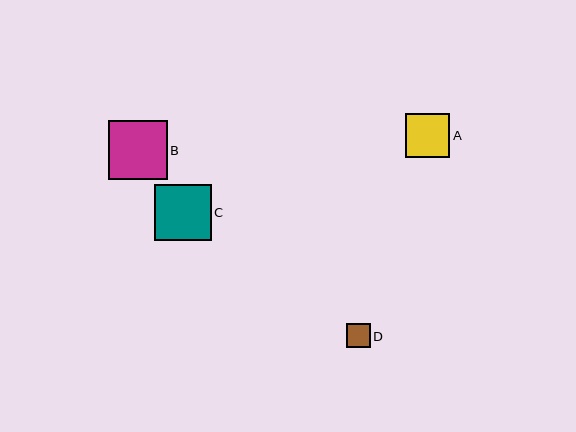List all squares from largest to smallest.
From largest to smallest: B, C, A, D.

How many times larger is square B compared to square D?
Square B is approximately 2.5 times the size of square D.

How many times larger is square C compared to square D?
Square C is approximately 2.4 times the size of square D.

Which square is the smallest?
Square D is the smallest with a size of approximately 24 pixels.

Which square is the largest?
Square B is the largest with a size of approximately 59 pixels.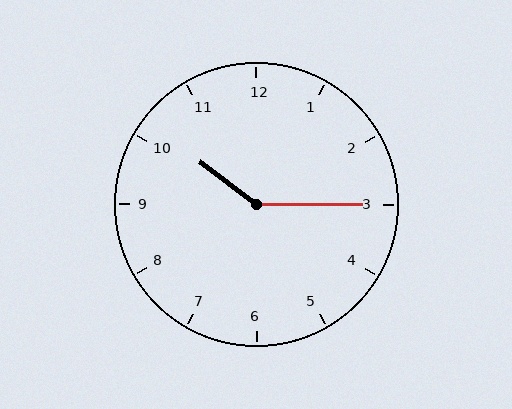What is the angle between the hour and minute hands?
Approximately 142 degrees.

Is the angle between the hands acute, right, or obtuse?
It is obtuse.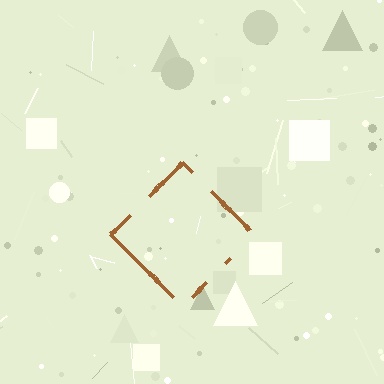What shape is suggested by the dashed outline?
The dashed outline suggests a diamond.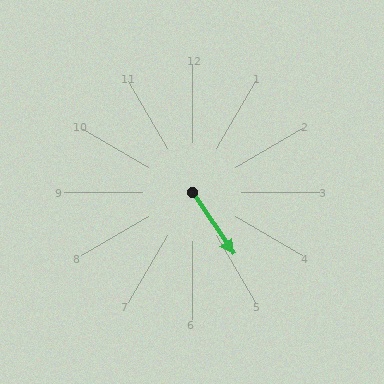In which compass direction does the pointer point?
Southeast.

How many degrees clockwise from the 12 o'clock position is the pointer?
Approximately 146 degrees.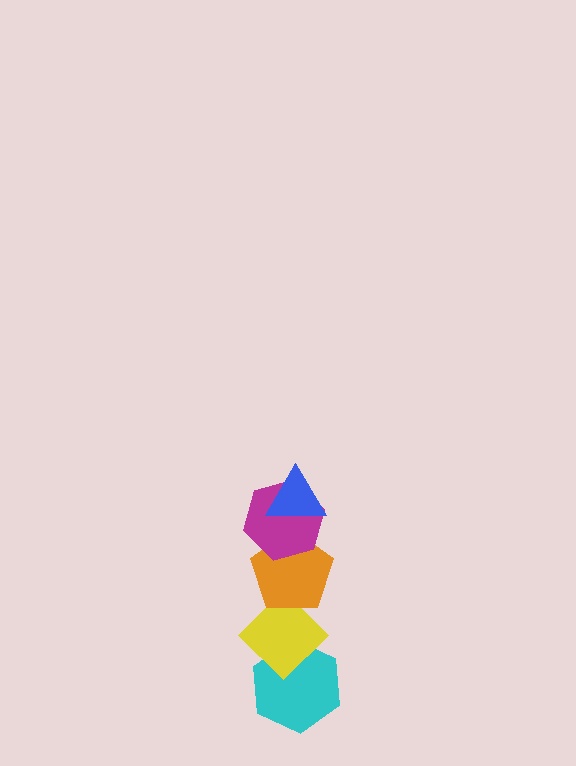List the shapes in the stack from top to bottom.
From top to bottom: the blue triangle, the magenta hexagon, the orange pentagon, the yellow diamond, the cyan hexagon.